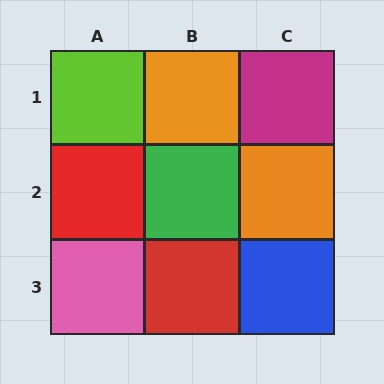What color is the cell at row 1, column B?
Orange.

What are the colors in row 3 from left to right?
Pink, red, blue.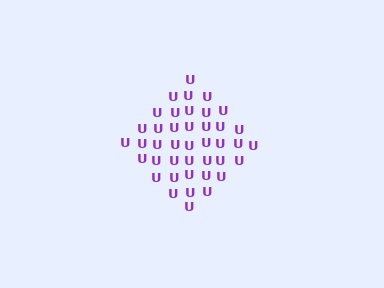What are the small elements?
The small elements are letter U's.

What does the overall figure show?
The overall figure shows a diamond.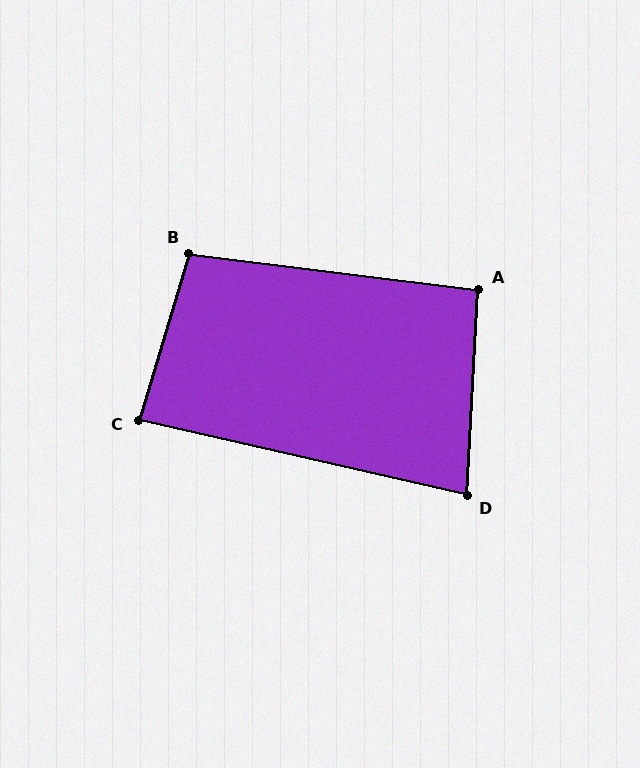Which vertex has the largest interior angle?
B, at approximately 100 degrees.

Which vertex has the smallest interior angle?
D, at approximately 80 degrees.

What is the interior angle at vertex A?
Approximately 94 degrees (approximately right).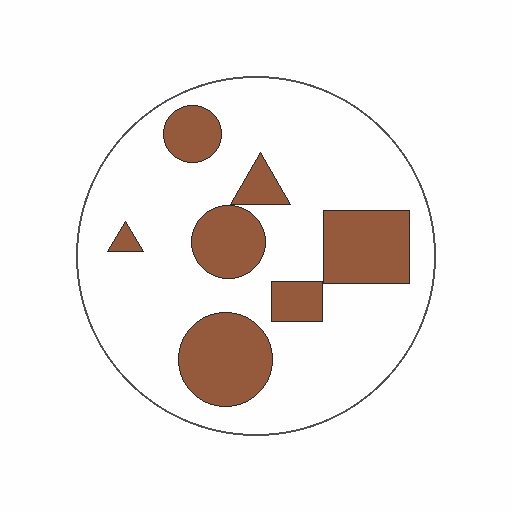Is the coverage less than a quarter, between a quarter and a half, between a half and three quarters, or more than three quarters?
Less than a quarter.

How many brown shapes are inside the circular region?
7.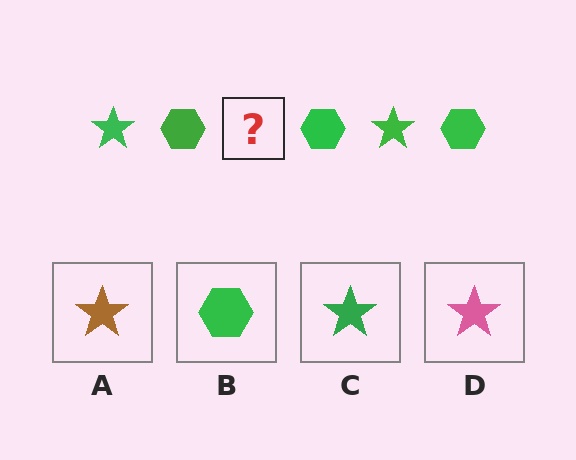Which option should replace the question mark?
Option C.